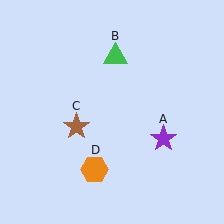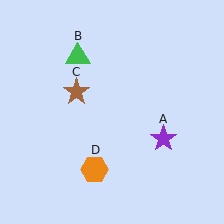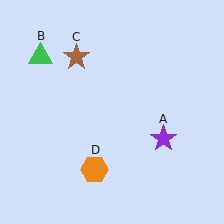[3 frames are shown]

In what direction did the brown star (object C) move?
The brown star (object C) moved up.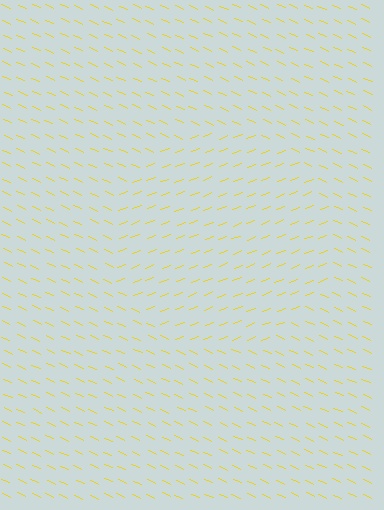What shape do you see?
I see a circle.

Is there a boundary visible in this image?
Yes, there is a texture boundary formed by a change in line orientation.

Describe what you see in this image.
The image is filled with small yellow line segments. A circle region in the image has lines oriented differently from the surrounding lines, creating a visible texture boundary.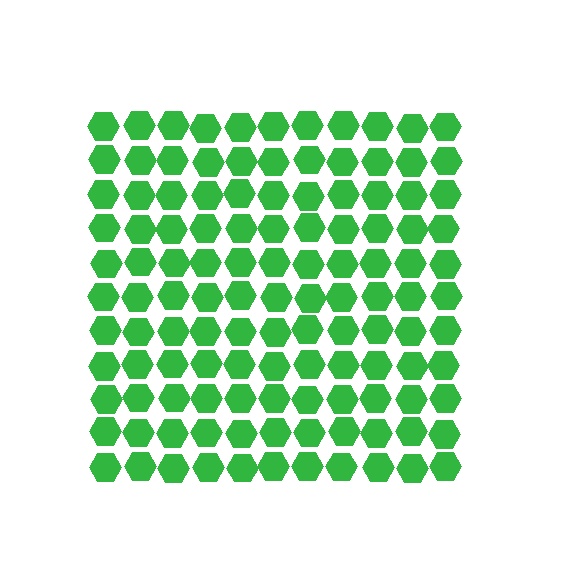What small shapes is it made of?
It is made of small hexagons.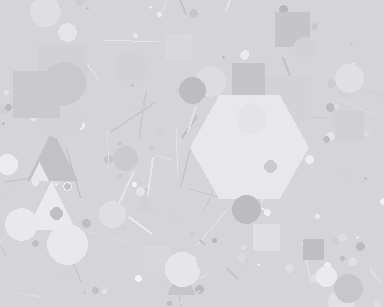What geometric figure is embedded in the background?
A hexagon is embedded in the background.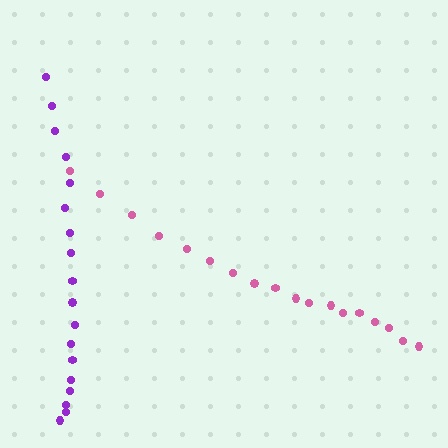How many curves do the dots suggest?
There are 2 distinct paths.